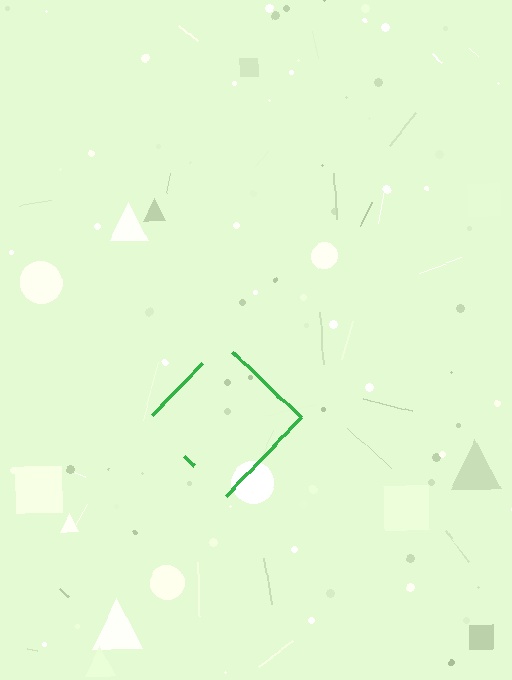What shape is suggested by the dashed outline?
The dashed outline suggests a diamond.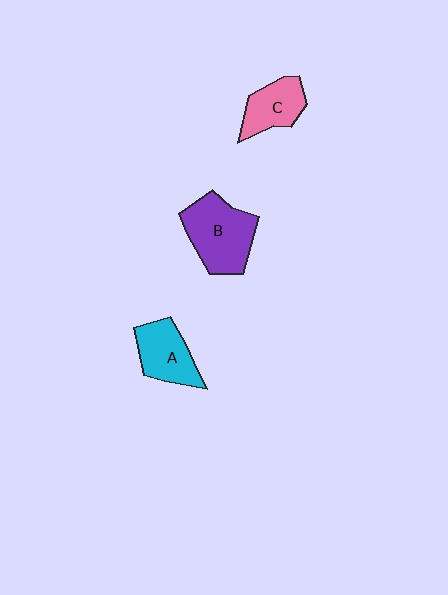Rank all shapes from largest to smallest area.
From largest to smallest: B (purple), A (cyan), C (pink).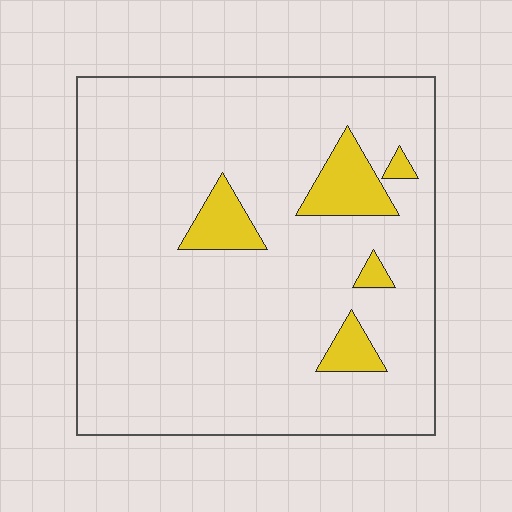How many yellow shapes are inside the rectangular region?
5.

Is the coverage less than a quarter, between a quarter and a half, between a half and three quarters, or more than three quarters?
Less than a quarter.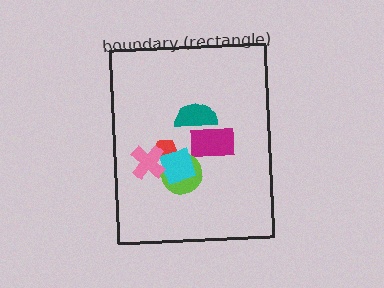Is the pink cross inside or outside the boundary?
Inside.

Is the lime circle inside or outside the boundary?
Inside.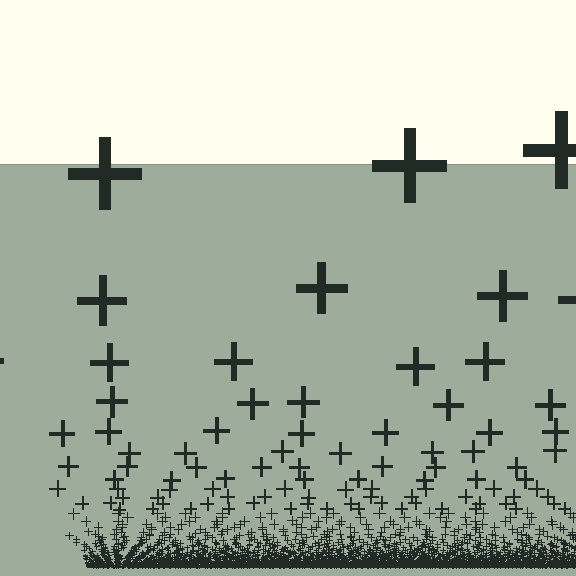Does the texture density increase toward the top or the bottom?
Density increases toward the bottom.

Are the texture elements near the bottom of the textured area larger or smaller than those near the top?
Smaller. The gradient is inverted — elements near the bottom are smaller and denser.